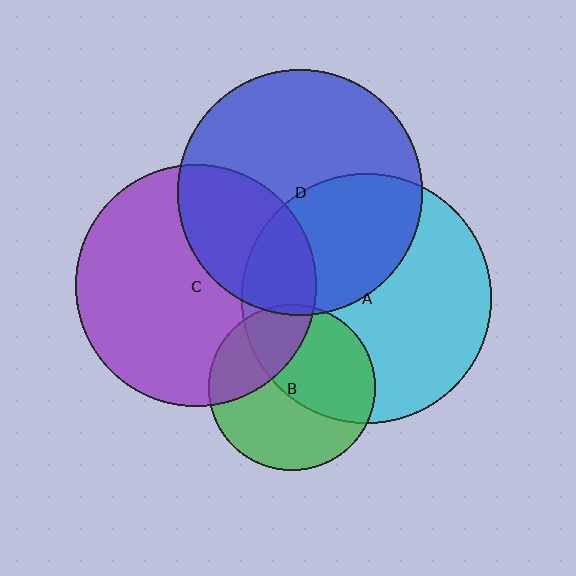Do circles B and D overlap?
Yes.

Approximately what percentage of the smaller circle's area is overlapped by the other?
Approximately 5%.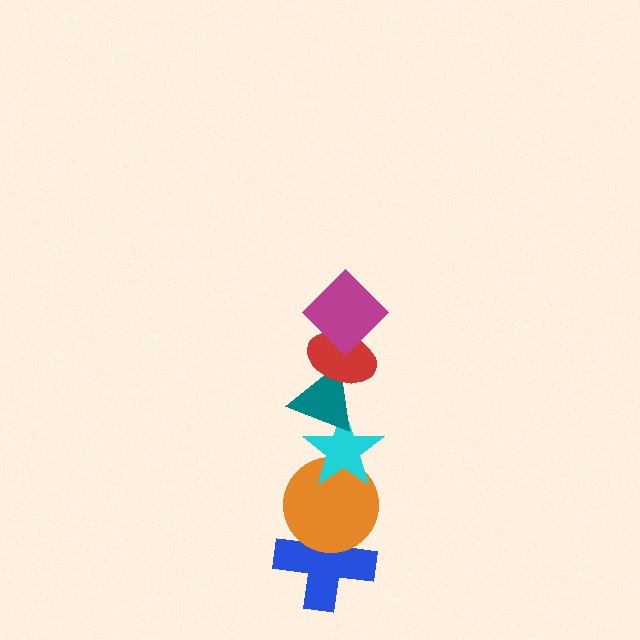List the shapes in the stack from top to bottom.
From top to bottom: the magenta diamond, the red ellipse, the teal triangle, the cyan star, the orange circle, the blue cross.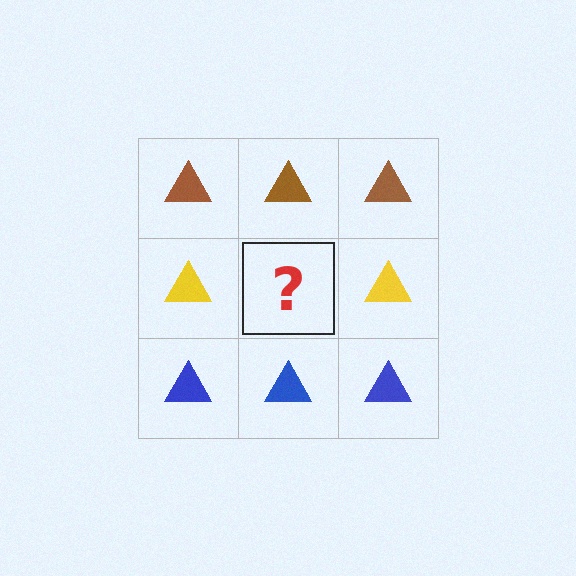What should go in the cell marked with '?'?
The missing cell should contain a yellow triangle.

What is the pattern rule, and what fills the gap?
The rule is that each row has a consistent color. The gap should be filled with a yellow triangle.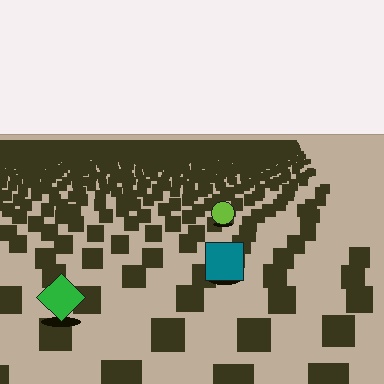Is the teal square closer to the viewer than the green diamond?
No. The green diamond is closer — you can tell from the texture gradient: the ground texture is coarser near it.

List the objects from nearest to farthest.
From nearest to farthest: the green diamond, the teal square, the lime circle.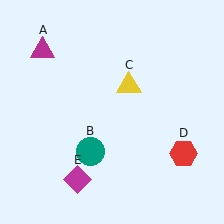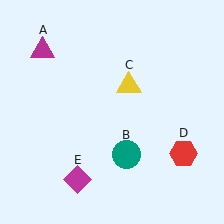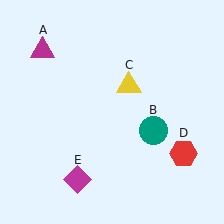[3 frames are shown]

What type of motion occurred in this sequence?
The teal circle (object B) rotated counterclockwise around the center of the scene.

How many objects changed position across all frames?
1 object changed position: teal circle (object B).